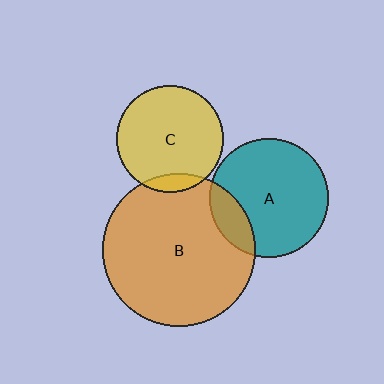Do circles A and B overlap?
Yes.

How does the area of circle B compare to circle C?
Approximately 2.0 times.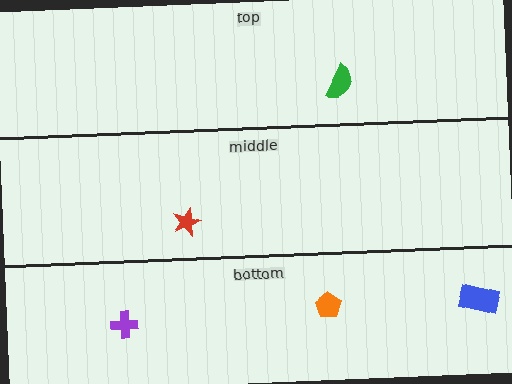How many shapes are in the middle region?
1.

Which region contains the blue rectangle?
The bottom region.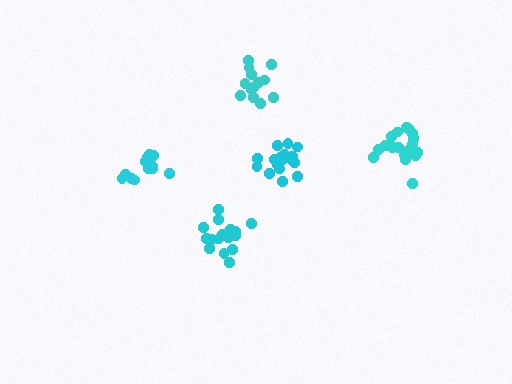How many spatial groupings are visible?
There are 5 spatial groupings.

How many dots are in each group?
Group 1: 18 dots, Group 2: 13 dots, Group 3: 13 dots, Group 4: 16 dots, Group 5: 18 dots (78 total).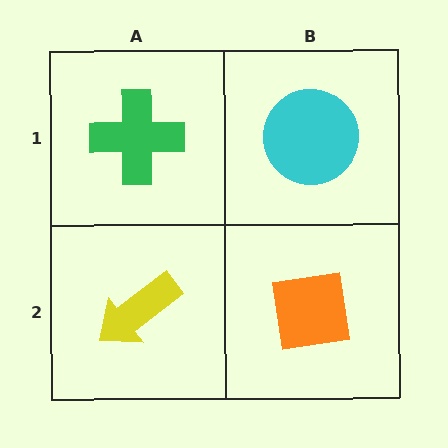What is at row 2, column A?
A yellow arrow.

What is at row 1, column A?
A green cross.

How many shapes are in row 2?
2 shapes.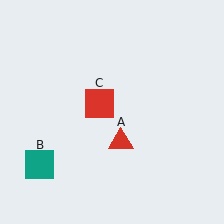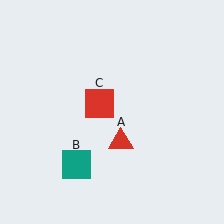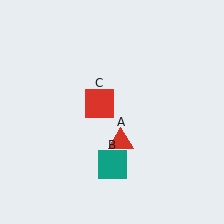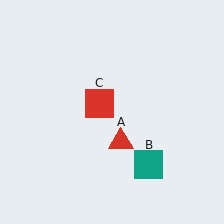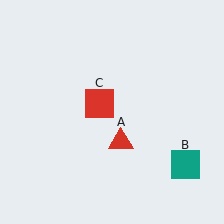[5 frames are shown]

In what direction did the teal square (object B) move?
The teal square (object B) moved right.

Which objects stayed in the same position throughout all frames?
Red triangle (object A) and red square (object C) remained stationary.